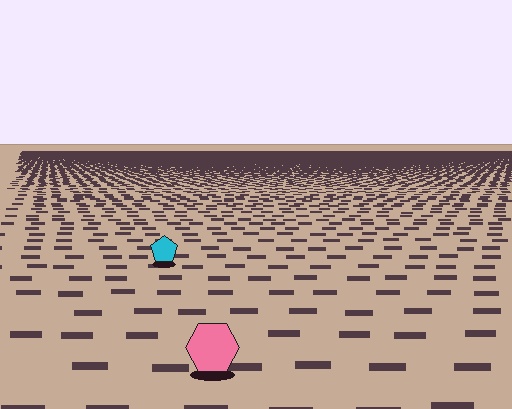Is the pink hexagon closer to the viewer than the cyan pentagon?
Yes. The pink hexagon is closer — you can tell from the texture gradient: the ground texture is coarser near it.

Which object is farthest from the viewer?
The cyan pentagon is farthest from the viewer. It appears smaller and the ground texture around it is denser.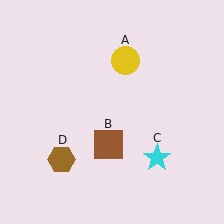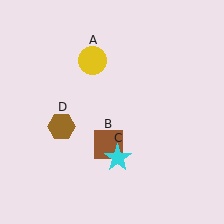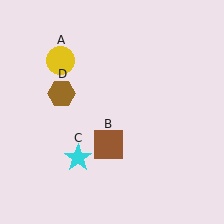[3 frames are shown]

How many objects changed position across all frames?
3 objects changed position: yellow circle (object A), cyan star (object C), brown hexagon (object D).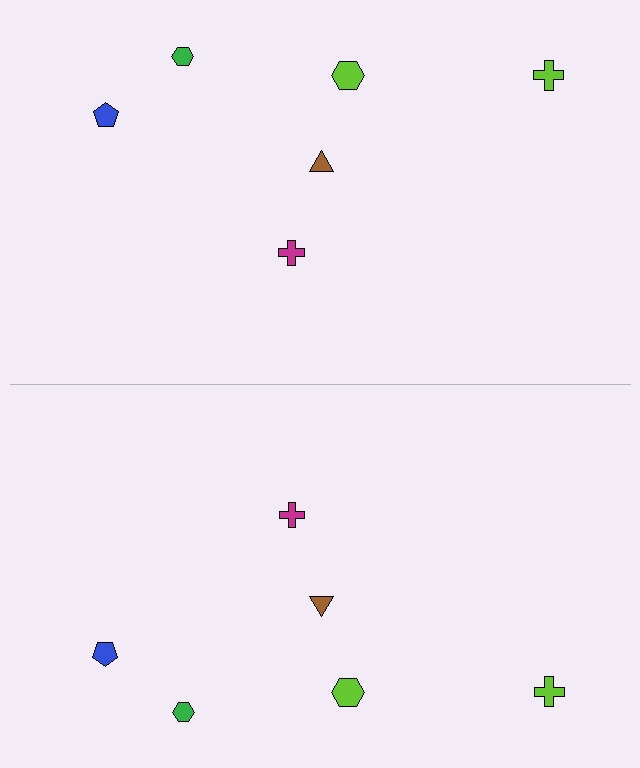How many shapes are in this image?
There are 12 shapes in this image.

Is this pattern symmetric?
Yes, this pattern has bilateral (reflection) symmetry.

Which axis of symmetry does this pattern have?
The pattern has a horizontal axis of symmetry running through the center of the image.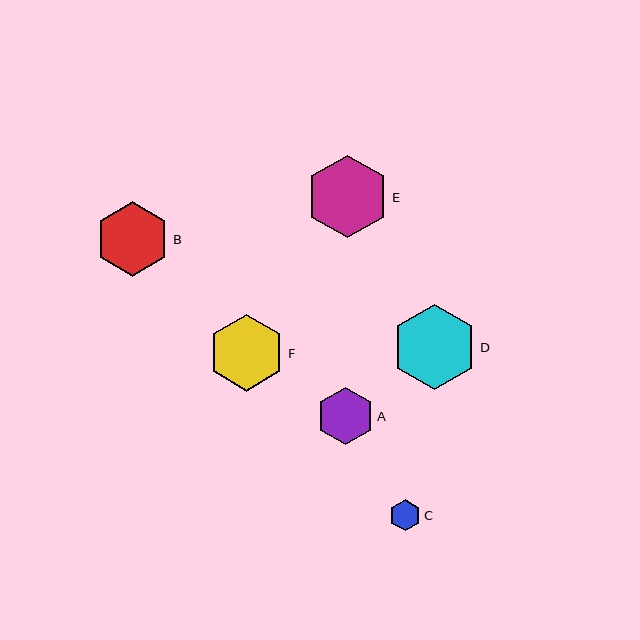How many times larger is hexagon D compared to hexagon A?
Hexagon D is approximately 1.5 times the size of hexagon A.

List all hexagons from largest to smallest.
From largest to smallest: D, E, F, B, A, C.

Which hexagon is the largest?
Hexagon D is the largest with a size of approximately 85 pixels.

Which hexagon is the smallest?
Hexagon C is the smallest with a size of approximately 31 pixels.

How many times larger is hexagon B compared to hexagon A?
Hexagon B is approximately 1.3 times the size of hexagon A.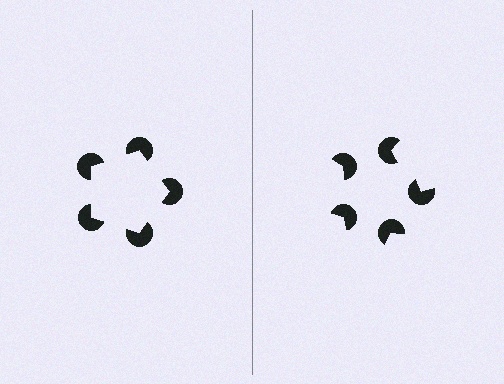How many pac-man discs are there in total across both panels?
10 — 5 on each side.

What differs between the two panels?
The pac-man discs are positioned identically on both sides; only the wedge orientations differ. On the left they align to a pentagon; on the right they are misaligned.